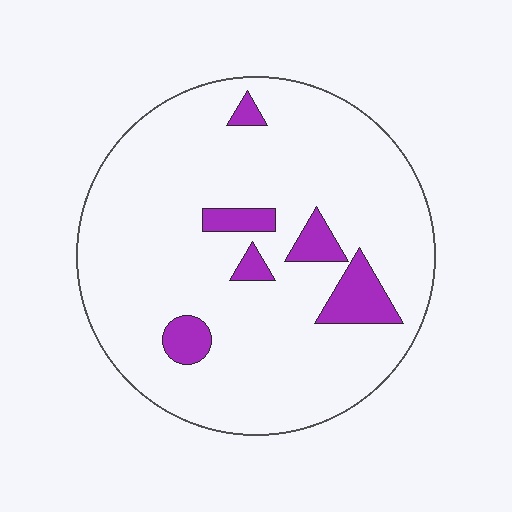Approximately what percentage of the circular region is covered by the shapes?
Approximately 10%.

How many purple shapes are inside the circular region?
6.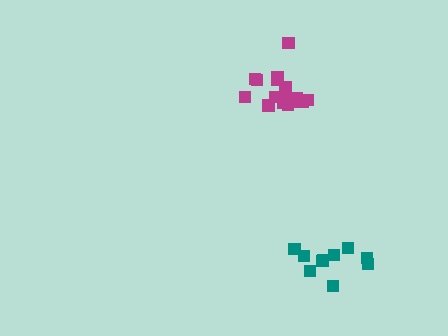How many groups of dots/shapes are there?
There are 2 groups.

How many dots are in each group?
Group 1: 16 dots, Group 2: 10 dots (26 total).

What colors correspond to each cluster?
The clusters are colored: magenta, teal.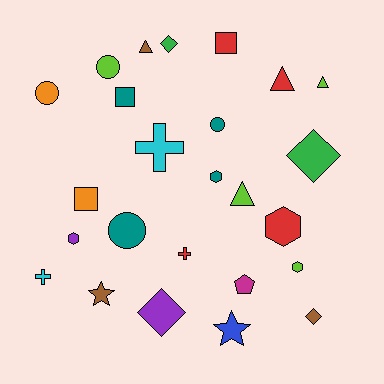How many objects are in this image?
There are 25 objects.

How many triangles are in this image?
There are 4 triangles.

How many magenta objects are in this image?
There is 1 magenta object.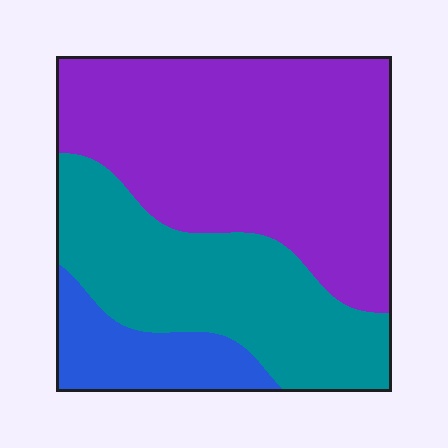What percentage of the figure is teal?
Teal covers around 35% of the figure.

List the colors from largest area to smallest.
From largest to smallest: purple, teal, blue.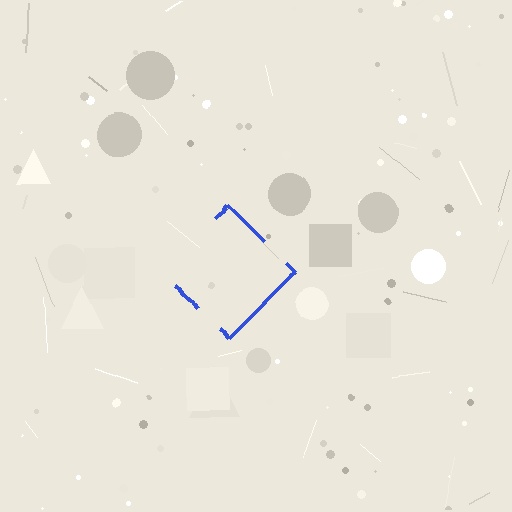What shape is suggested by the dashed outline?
The dashed outline suggests a diamond.